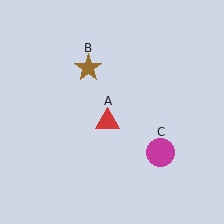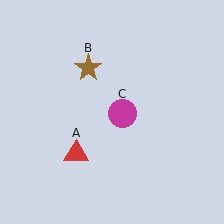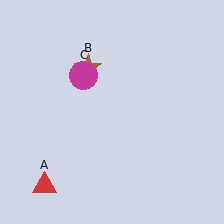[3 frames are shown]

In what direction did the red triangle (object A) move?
The red triangle (object A) moved down and to the left.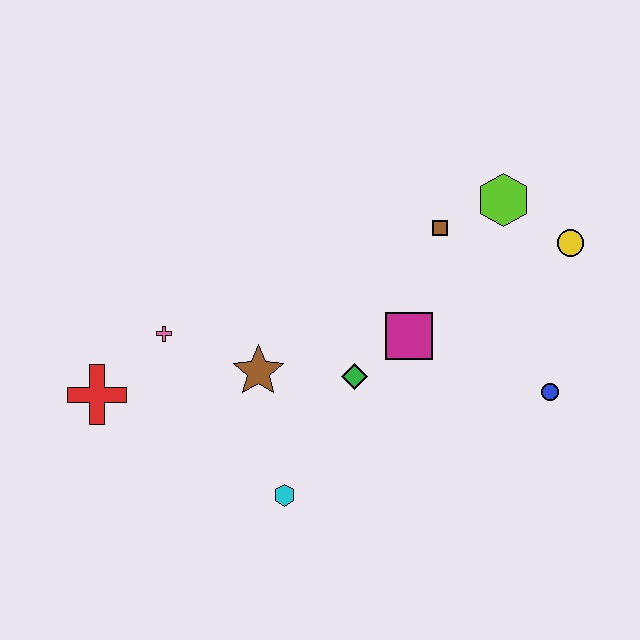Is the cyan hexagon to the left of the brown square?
Yes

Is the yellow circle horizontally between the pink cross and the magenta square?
No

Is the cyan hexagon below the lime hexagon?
Yes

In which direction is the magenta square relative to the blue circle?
The magenta square is to the left of the blue circle.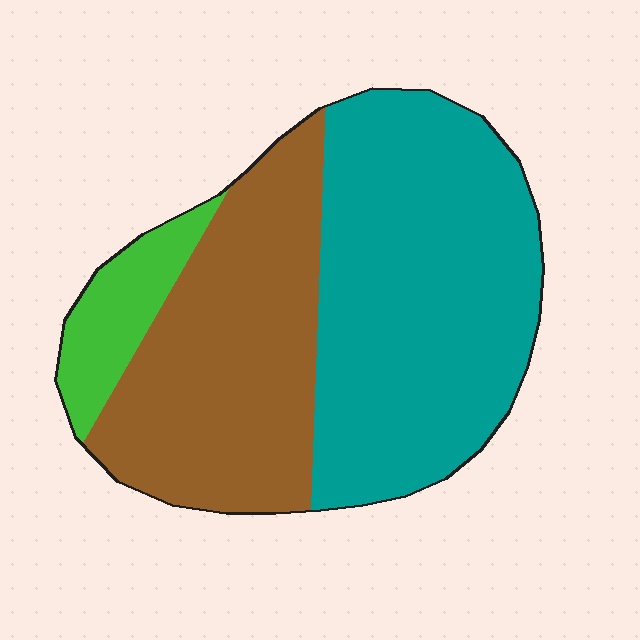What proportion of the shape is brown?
Brown covers roughly 40% of the shape.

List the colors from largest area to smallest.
From largest to smallest: teal, brown, green.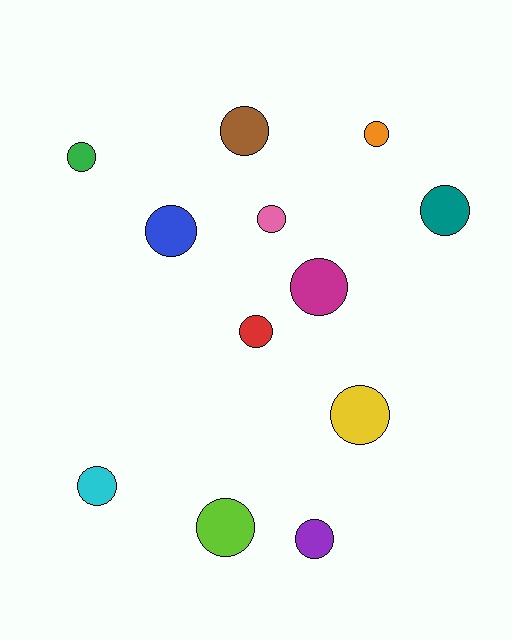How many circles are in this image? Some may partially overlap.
There are 12 circles.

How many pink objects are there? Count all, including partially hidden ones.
There is 1 pink object.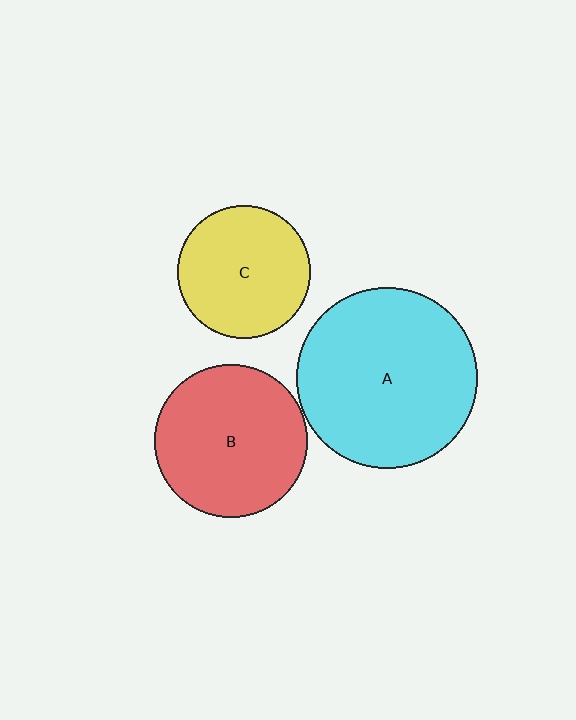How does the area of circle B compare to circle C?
Approximately 1.3 times.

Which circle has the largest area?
Circle A (cyan).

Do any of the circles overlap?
No, none of the circles overlap.